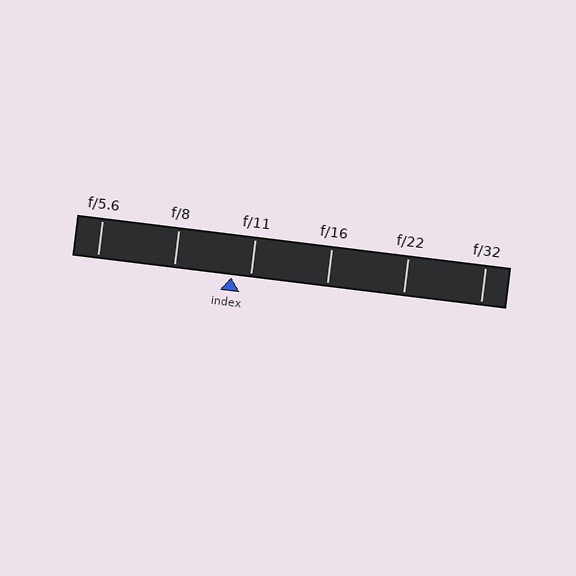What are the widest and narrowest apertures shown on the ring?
The widest aperture shown is f/5.6 and the narrowest is f/32.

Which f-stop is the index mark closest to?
The index mark is closest to f/11.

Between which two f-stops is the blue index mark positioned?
The index mark is between f/8 and f/11.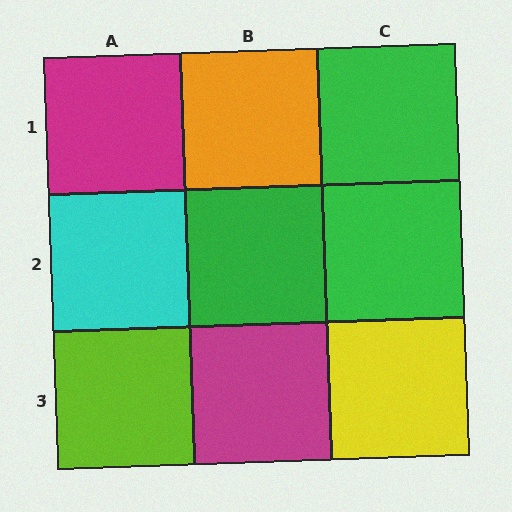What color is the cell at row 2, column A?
Cyan.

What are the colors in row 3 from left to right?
Lime, magenta, yellow.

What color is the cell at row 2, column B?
Green.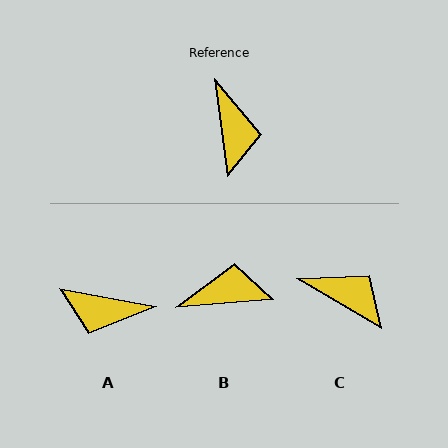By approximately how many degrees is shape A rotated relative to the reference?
Approximately 108 degrees clockwise.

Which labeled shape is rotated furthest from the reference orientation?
A, about 108 degrees away.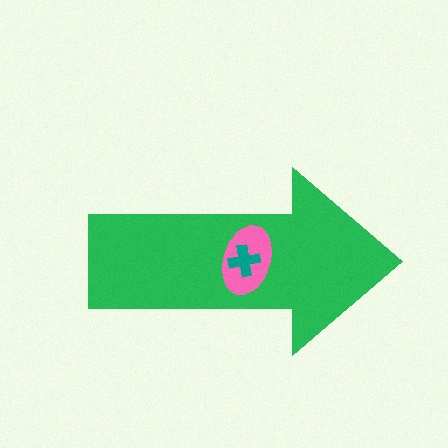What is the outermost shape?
The green arrow.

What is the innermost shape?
The teal cross.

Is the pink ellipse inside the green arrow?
Yes.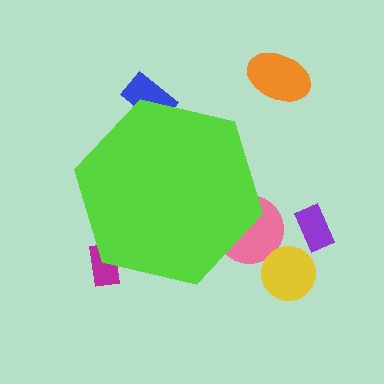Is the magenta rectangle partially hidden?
Yes, the magenta rectangle is partially hidden behind the lime hexagon.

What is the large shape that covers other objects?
A lime hexagon.